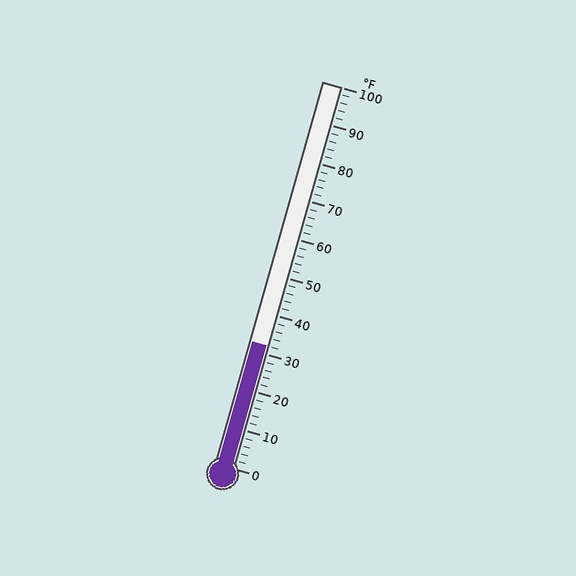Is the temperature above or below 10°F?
The temperature is above 10°F.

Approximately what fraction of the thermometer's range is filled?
The thermometer is filled to approximately 30% of its range.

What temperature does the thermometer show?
The thermometer shows approximately 32°F.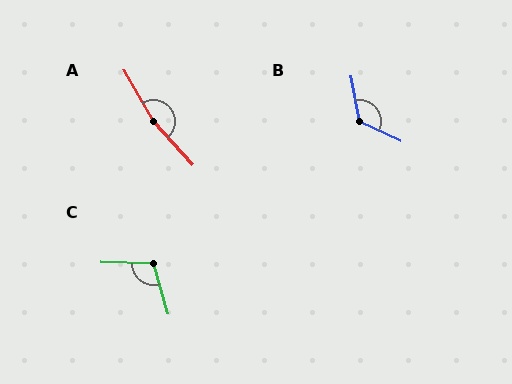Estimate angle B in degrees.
Approximately 125 degrees.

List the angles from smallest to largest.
C (108°), B (125°), A (168°).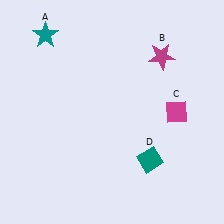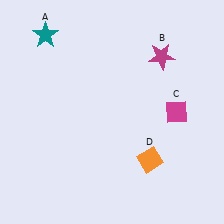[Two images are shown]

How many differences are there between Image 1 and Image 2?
There is 1 difference between the two images.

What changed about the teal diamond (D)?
In Image 1, D is teal. In Image 2, it changed to orange.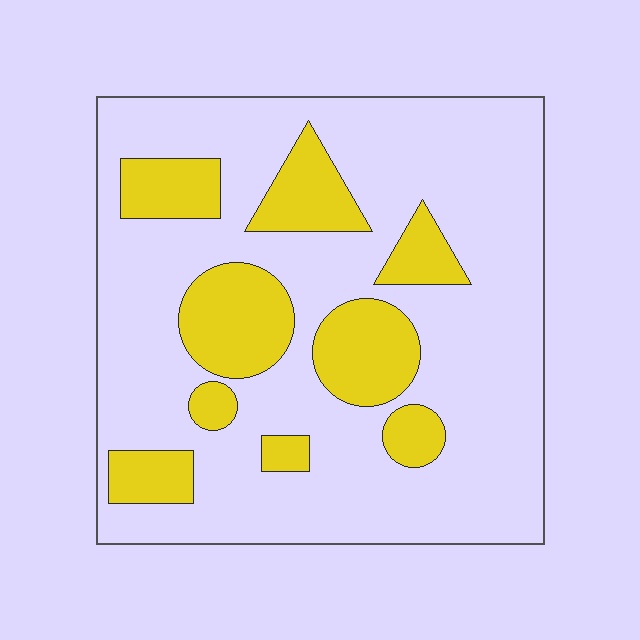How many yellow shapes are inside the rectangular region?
9.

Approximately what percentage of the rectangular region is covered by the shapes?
Approximately 25%.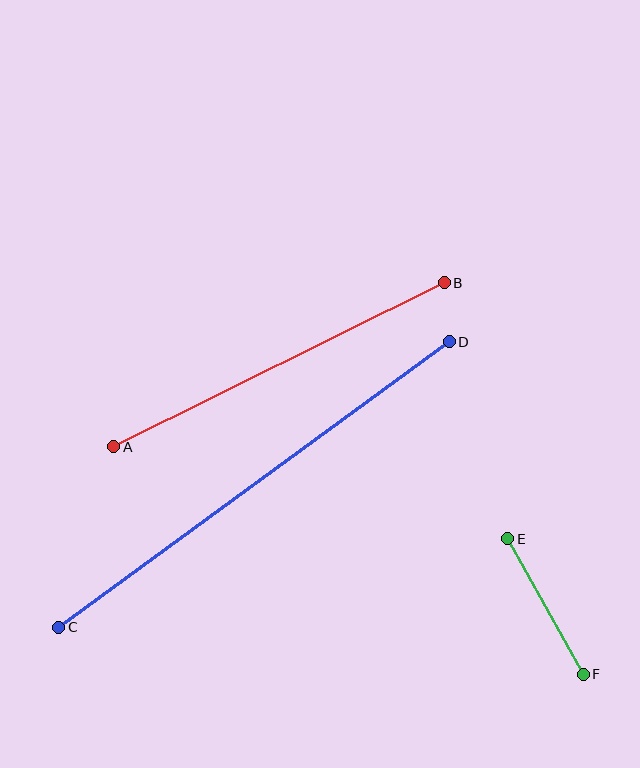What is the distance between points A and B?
The distance is approximately 369 pixels.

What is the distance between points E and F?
The distance is approximately 155 pixels.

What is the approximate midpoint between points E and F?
The midpoint is at approximately (545, 607) pixels.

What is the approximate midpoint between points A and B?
The midpoint is at approximately (279, 365) pixels.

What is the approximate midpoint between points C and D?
The midpoint is at approximately (254, 484) pixels.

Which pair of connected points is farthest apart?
Points C and D are farthest apart.